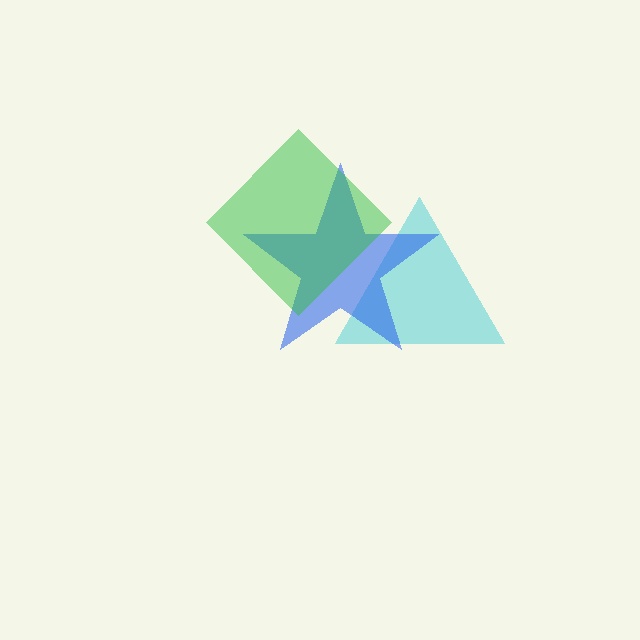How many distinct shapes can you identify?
There are 3 distinct shapes: a cyan triangle, a blue star, a green diamond.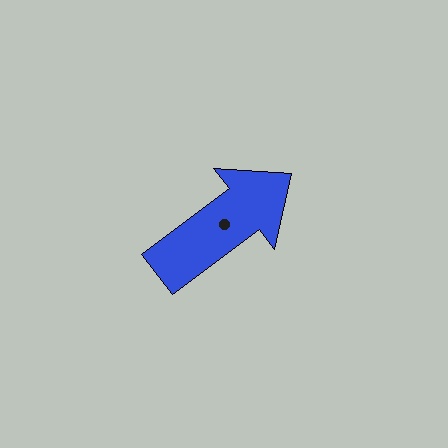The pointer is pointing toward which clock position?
Roughly 2 o'clock.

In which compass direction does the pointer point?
Northeast.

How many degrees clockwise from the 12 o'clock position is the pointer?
Approximately 53 degrees.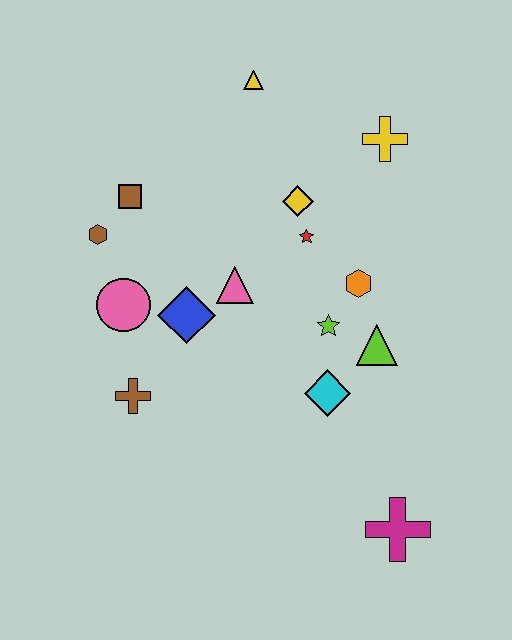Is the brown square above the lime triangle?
Yes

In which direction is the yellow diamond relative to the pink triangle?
The yellow diamond is above the pink triangle.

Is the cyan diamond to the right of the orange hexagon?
No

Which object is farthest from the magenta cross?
The yellow triangle is farthest from the magenta cross.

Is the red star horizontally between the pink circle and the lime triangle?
Yes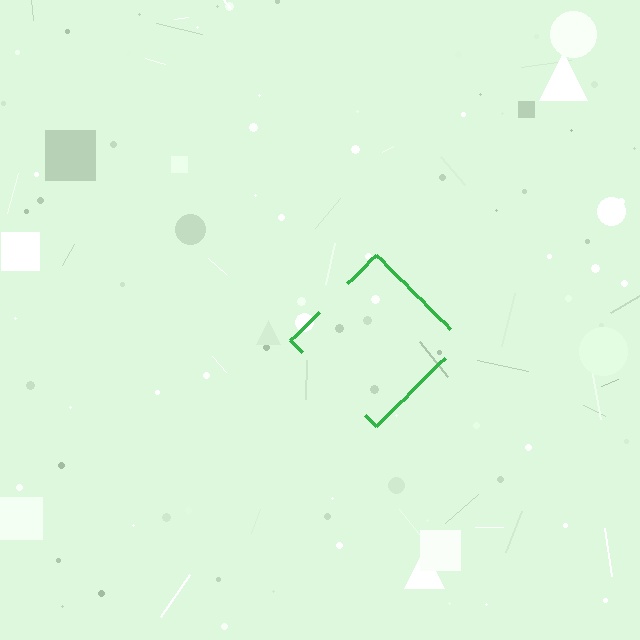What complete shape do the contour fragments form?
The contour fragments form a diamond.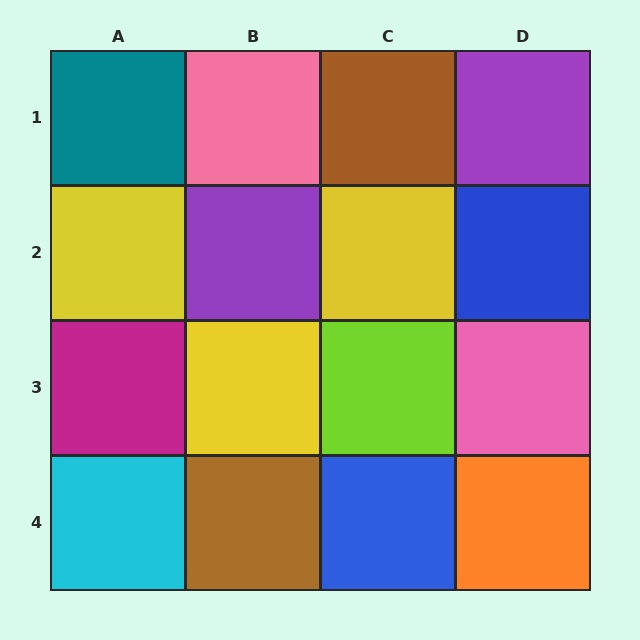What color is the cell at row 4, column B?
Brown.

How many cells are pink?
2 cells are pink.